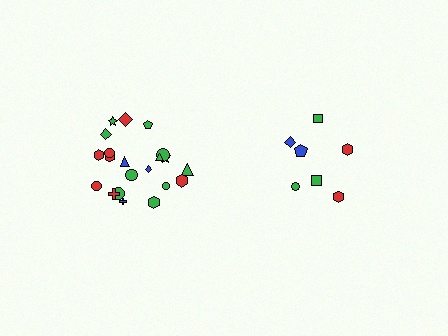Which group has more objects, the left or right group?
The left group.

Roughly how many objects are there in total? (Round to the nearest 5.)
Roughly 30 objects in total.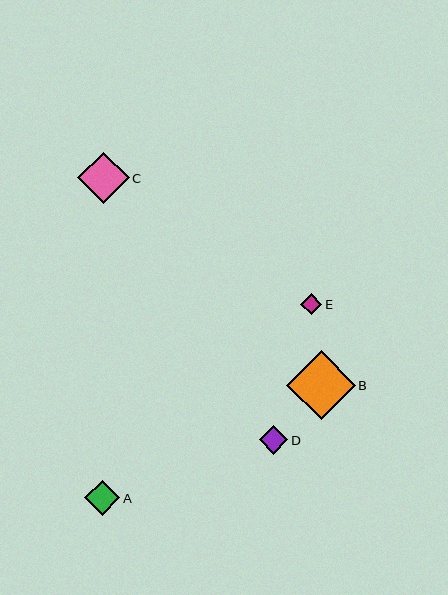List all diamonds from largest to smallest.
From largest to smallest: B, C, A, D, E.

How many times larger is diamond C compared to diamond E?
Diamond C is approximately 2.4 times the size of diamond E.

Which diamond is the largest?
Diamond B is the largest with a size of approximately 69 pixels.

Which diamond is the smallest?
Diamond E is the smallest with a size of approximately 21 pixels.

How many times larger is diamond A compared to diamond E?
Diamond A is approximately 1.7 times the size of diamond E.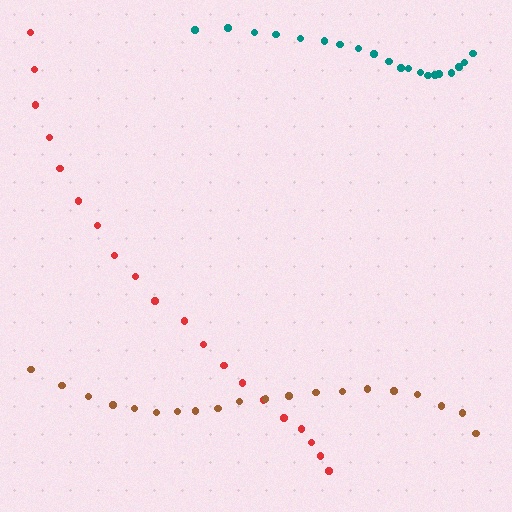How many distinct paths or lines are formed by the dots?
There are 3 distinct paths.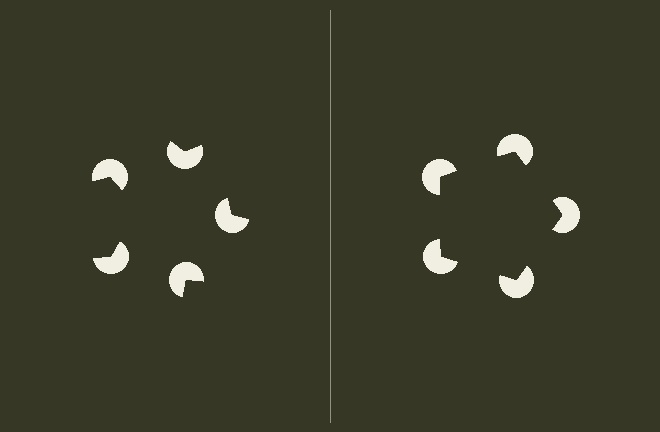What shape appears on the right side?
An illusory pentagon.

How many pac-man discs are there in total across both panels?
10 — 5 on each side.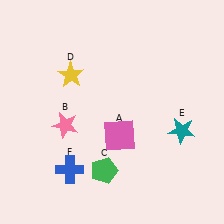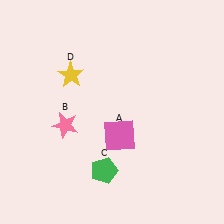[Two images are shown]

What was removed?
The blue cross (F), the teal star (E) were removed in Image 2.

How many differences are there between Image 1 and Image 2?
There are 2 differences between the two images.